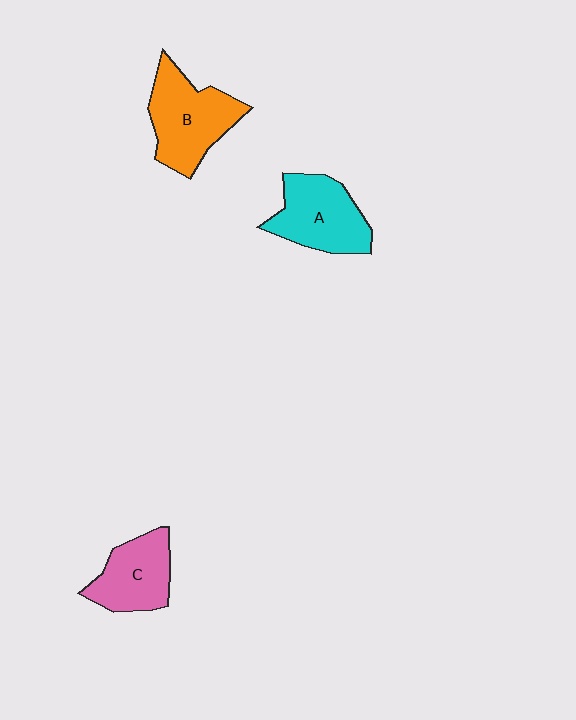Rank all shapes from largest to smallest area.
From largest to smallest: B (orange), A (cyan), C (pink).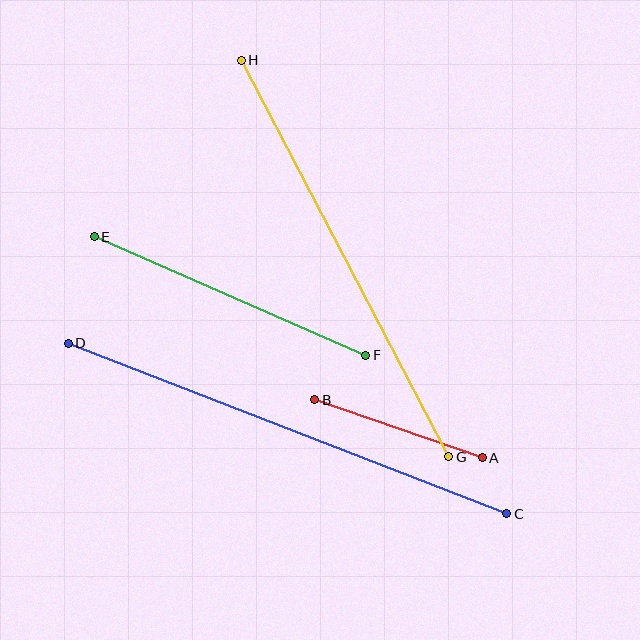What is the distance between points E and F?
The distance is approximately 296 pixels.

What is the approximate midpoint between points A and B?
The midpoint is at approximately (399, 429) pixels.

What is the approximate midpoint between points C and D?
The midpoint is at approximately (288, 429) pixels.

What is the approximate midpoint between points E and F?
The midpoint is at approximately (230, 296) pixels.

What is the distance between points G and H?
The distance is approximately 448 pixels.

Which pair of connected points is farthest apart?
Points C and D are farthest apart.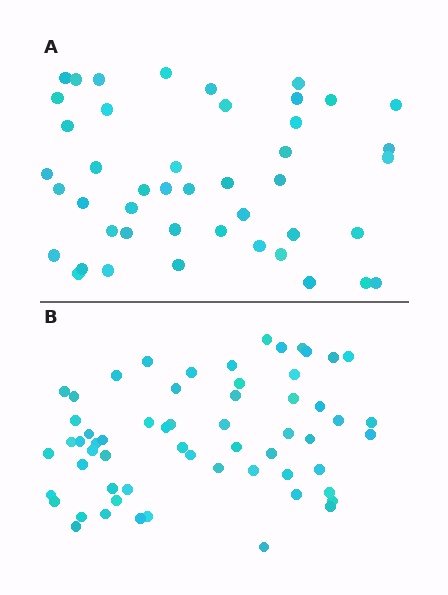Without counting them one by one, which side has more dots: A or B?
Region B (the bottom region) has more dots.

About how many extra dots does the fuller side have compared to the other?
Region B has approximately 15 more dots than region A.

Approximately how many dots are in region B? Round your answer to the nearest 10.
About 60 dots.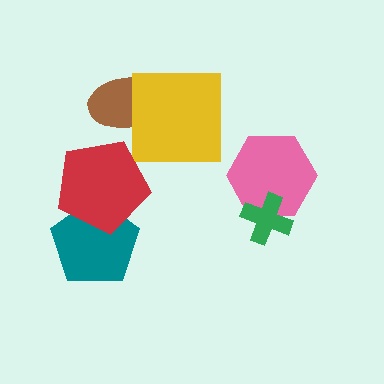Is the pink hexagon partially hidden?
Yes, it is partially covered by another shape.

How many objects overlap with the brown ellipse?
1 object overlaps with the brown ellipse.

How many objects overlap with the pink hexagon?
1 object overlaps with the pink hexagon.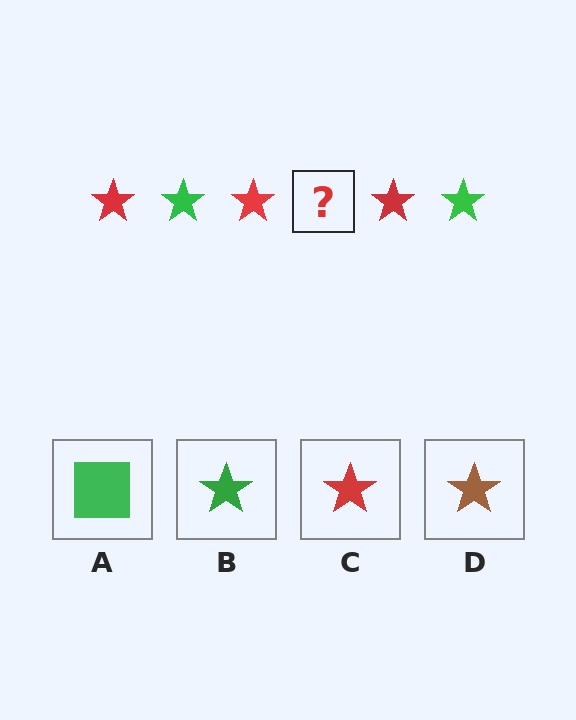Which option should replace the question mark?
Option B.